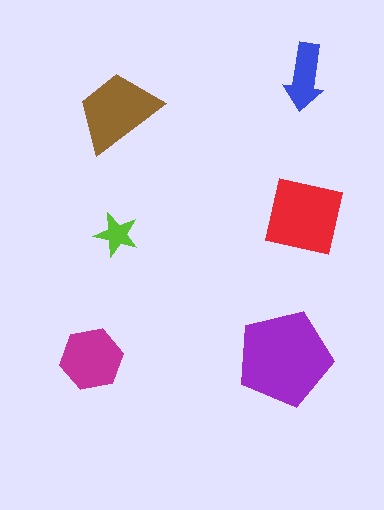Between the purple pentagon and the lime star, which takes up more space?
The purple pentagon.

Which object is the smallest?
The lime star.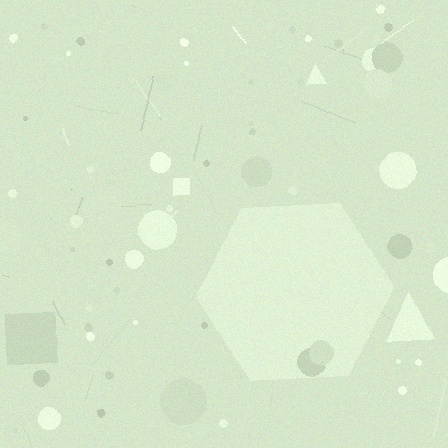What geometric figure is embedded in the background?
A hexagon is embedded in the background.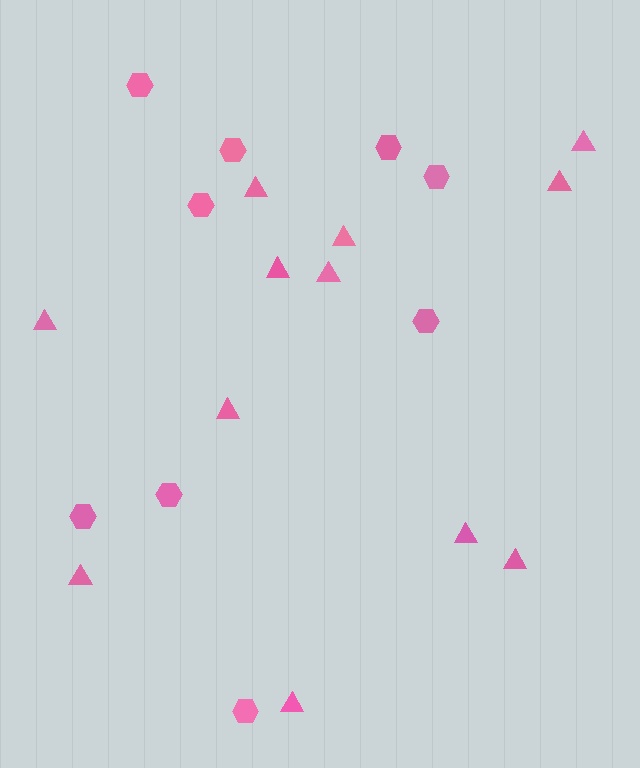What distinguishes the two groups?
There are 2 groups: one group of triangles (12) and one group of hexagons (9).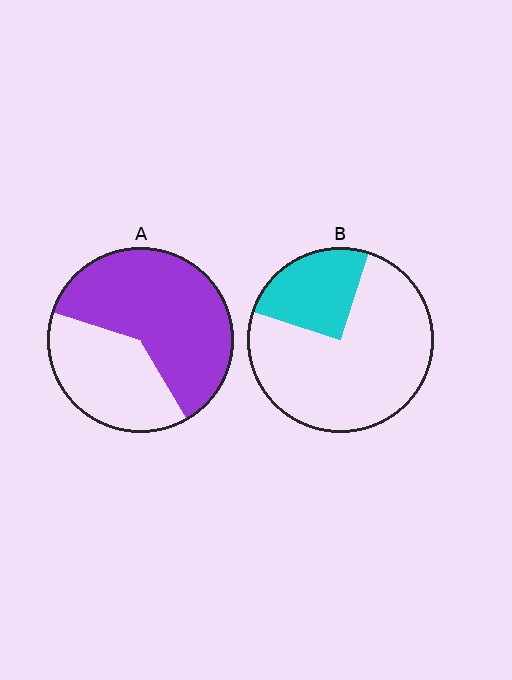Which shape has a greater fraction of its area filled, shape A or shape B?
Shape A.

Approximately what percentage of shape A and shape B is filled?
A is approximately 60% and B is approximately 25%.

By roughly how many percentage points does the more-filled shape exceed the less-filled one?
By roughly 35 percentage points (A over B).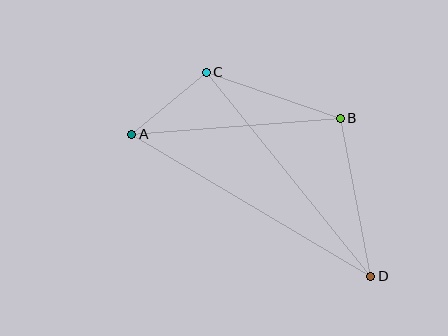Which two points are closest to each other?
Points A and C are closest to each other.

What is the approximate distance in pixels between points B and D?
The distance between B and D is approximately 161 pixels.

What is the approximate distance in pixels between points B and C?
The distance between B and C is approximately 142 pixels.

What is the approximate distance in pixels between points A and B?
The distance between A and B is approximately 209 pixels.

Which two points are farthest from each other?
Points A and D are farthest from each other.